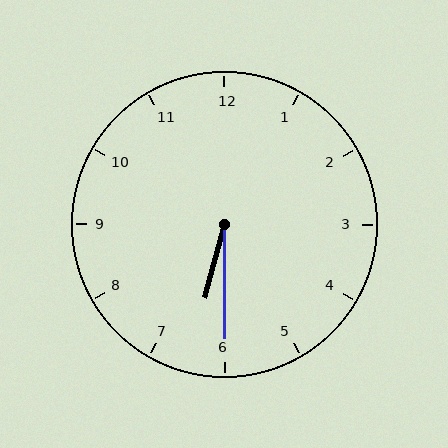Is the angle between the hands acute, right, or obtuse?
It is acute.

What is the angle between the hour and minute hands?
Approximately 15 degrees.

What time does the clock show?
6:30.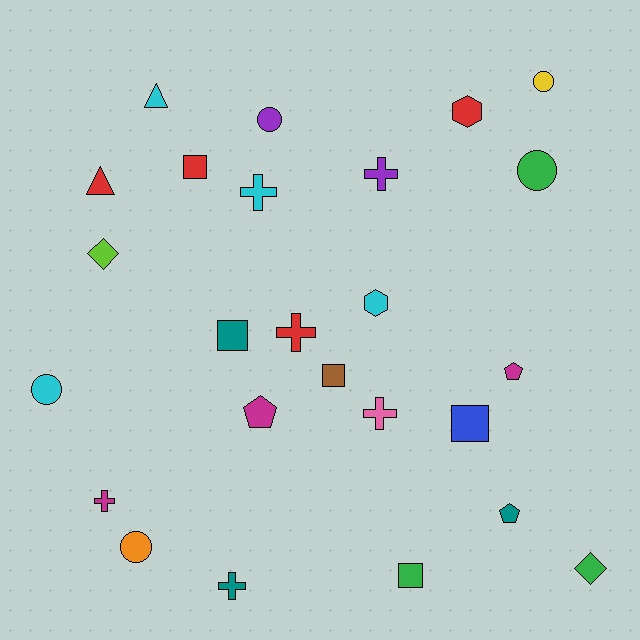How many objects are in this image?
There are 25 objects.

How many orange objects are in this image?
There is 1 orange object.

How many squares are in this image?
There are 5 squares.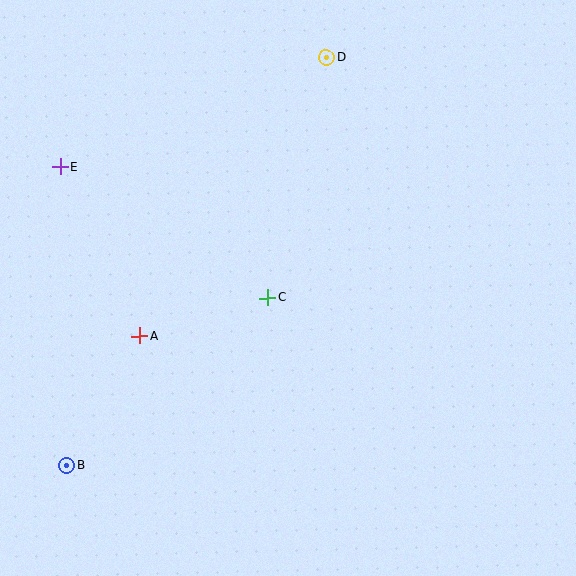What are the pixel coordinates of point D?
Point D is at (326, 57).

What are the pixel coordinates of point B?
Point B is at (67, 466).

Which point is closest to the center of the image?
Point C at (268, 298) is closest to the center.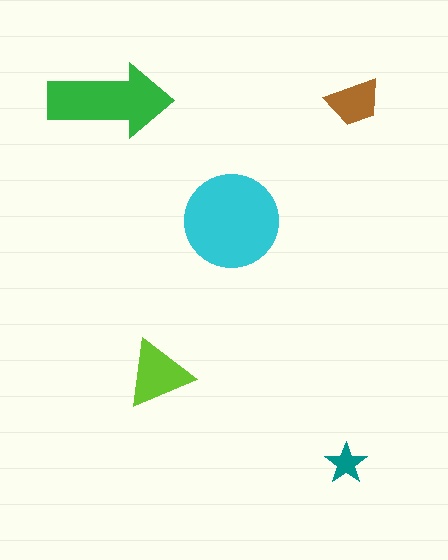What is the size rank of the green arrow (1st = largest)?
2nd.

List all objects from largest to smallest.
The cyan circle, the green arrow, the lime triangle, the brown trapezoid, the teal star.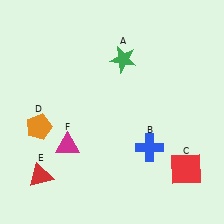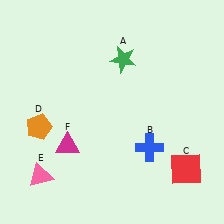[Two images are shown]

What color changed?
The triangle (E) changed from red in Image 1 to pink in Image 2.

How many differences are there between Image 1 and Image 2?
There is 1 difference between the two images.